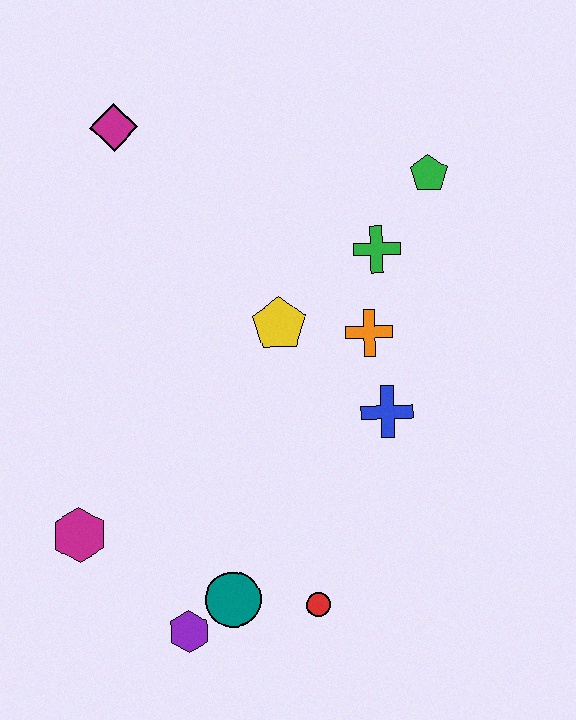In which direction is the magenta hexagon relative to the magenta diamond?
The magenta hexagon is below the magenta diamond.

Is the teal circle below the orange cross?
Yes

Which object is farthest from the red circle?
The magenta diamond is farthest from the red circle.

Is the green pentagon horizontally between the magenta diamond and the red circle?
No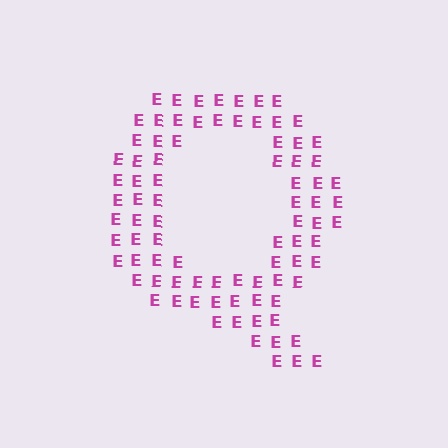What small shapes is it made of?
It is made of small letter E's.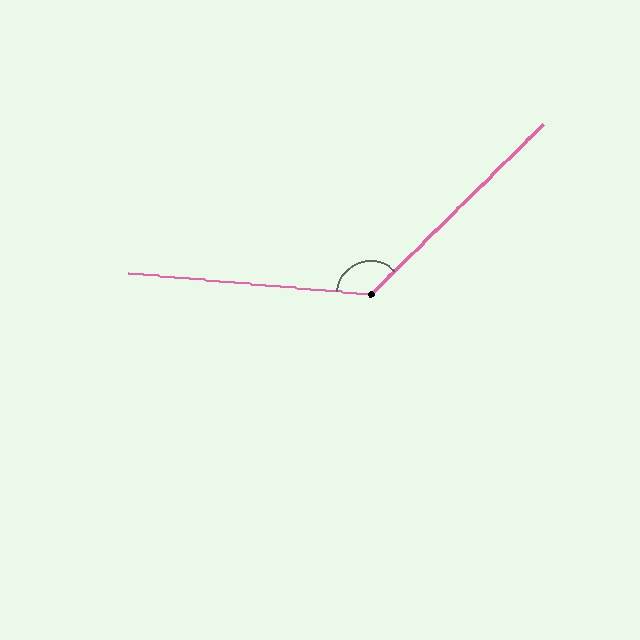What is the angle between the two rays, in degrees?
Approximately 130 degrees.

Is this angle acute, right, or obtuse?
It is obtuse.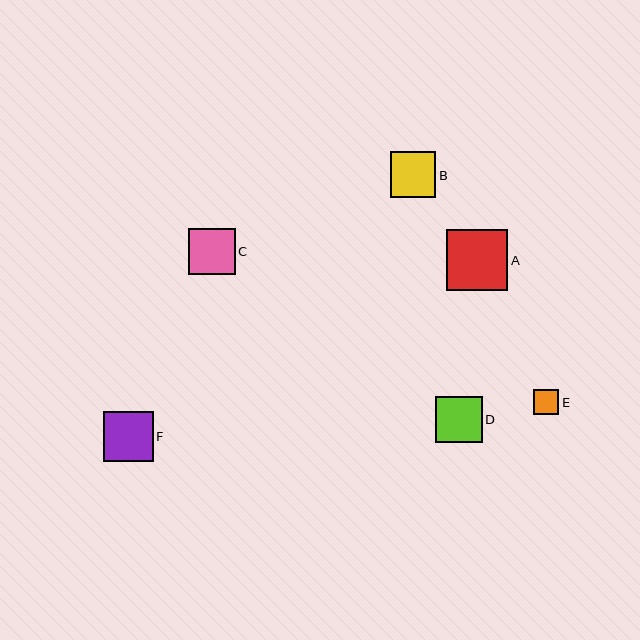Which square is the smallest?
Square E is the smallest with a size of approximately 25 pixels.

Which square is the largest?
Square A is the largest with a size of approximately 61 pixels.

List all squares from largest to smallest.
From largest to smallest: A, F, C, D, B, E.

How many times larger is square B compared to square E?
Square B is approximately 1.8 times the size of square E.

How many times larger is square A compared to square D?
Square A is approximately 1.3 times the size of square D.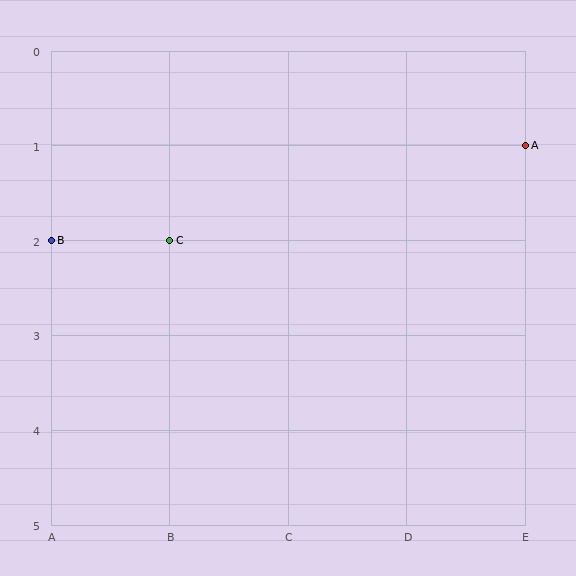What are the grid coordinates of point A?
Point A is at grid coordinates (E, 1).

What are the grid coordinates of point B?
Point B is at grid coordinates (A, 2).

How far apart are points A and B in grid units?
Points A and B are 4 columns and 1 row apart (about 4.1 grid units diagonally).